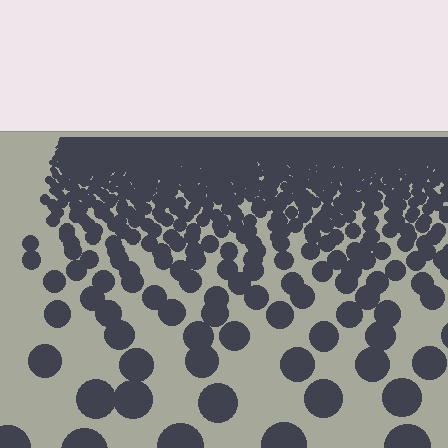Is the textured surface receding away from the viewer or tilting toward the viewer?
The surface is receding away from the viewer. Texture elements get smaller and denser toward the top.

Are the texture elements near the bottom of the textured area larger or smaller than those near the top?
Larger. Near the bottom, elements are closer to the viewer and appear at a bigger on-screen size.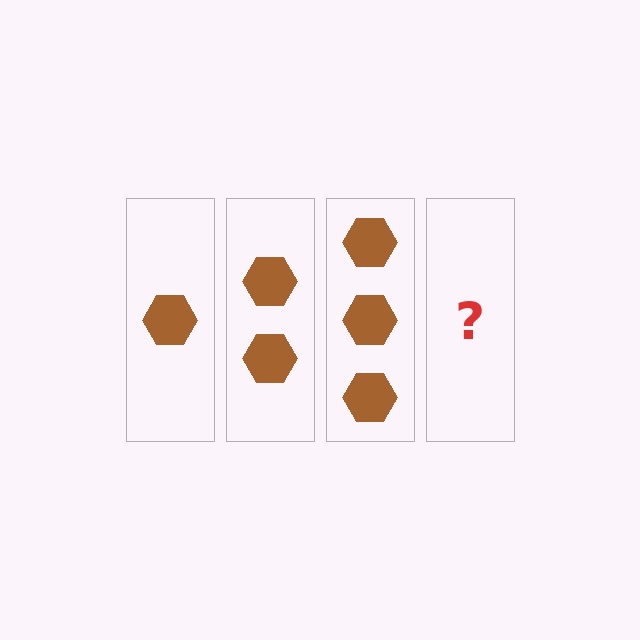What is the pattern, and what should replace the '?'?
The pattern is that each step adds one more hexagon. The '?' should be 4 hexagons.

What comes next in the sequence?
The next element should be 4 hexagons.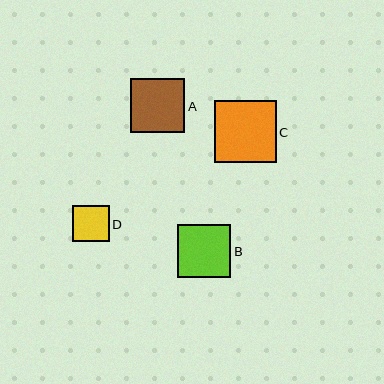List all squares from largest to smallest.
From largest to smallest: C, A, B, D.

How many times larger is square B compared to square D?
Square B is approximately 1.5 times the size of square D.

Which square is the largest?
Square C is the largest with a size of approximately 62 pixels.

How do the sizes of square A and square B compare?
Square A and square B are approximately the same size.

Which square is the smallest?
Square D is the smallest with a size of approximately 36 pixels.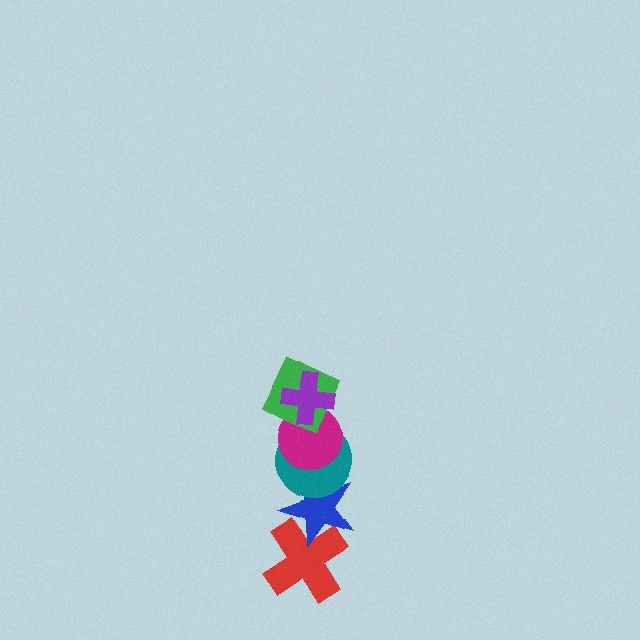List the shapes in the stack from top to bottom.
From top to bottom: the purple cross, the green square, the magenta circle, the teal circle, the blue star, the red cross.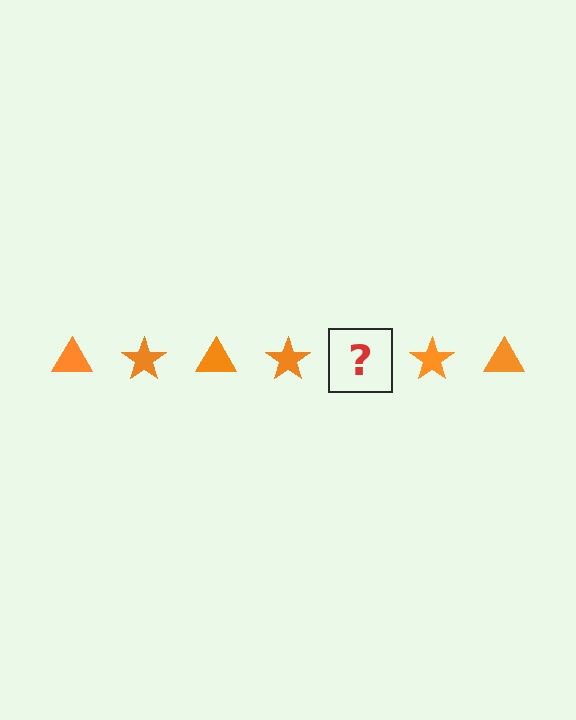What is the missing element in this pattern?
The missing element is an orange triangle.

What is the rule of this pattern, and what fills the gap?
The rule is that the pattern cycles through triangle, star shapes in orange. The gap should be filled with an orange triangle.